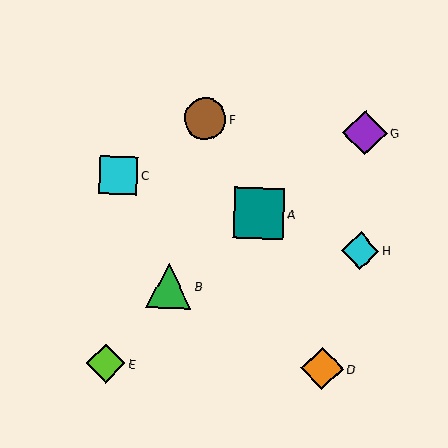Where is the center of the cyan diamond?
The center of the cyan diamond is at (360, 251).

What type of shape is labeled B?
Shape B is a green triangle.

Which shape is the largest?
The teal square (labeled A) is the largest.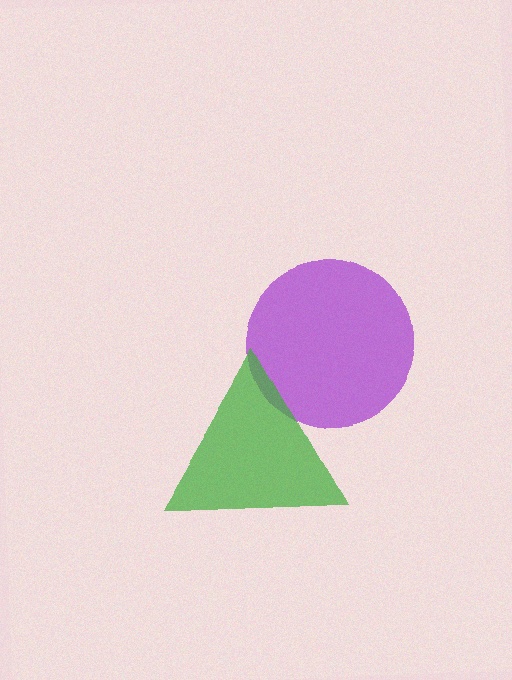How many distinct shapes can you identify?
There are 2 distinct shapes: a purple circle, a green triangle.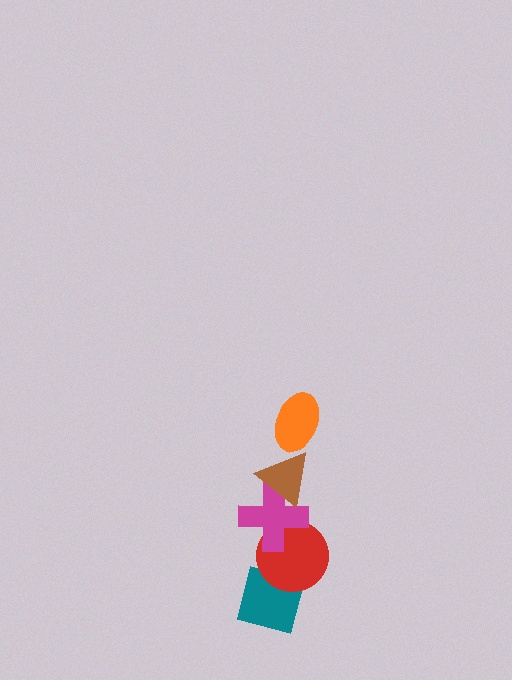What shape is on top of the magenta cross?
The brown triangle is on top of the magenta cross.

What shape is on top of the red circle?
The magenta cross is on top of the red circle.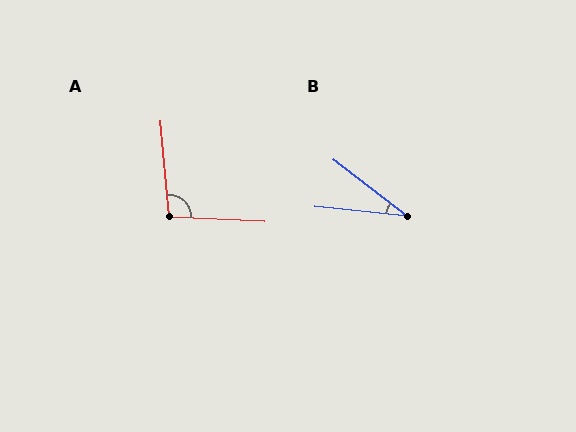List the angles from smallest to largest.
B (32°), A (98°).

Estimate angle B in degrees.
Approximately 32 degrees.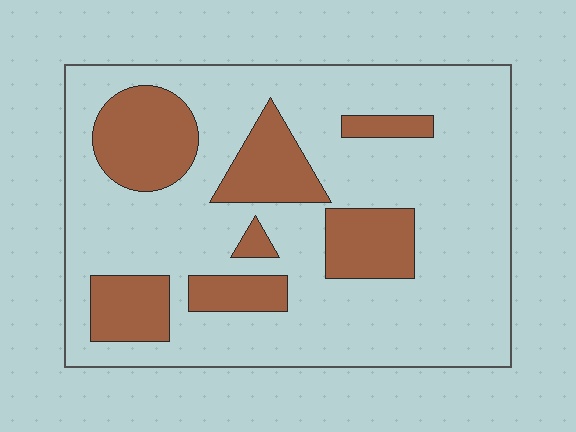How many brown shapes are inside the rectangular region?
7.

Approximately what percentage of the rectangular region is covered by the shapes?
Approximately 25%.